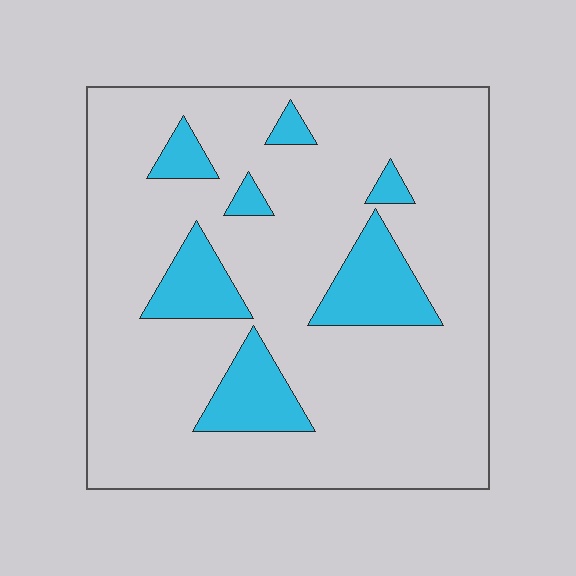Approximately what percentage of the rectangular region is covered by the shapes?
Approximately 15%.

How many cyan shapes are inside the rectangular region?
7.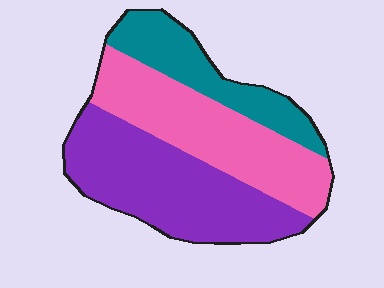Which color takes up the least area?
Teal, at roughly 20%.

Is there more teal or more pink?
Pink.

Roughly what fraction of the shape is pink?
Pink covers roughly 35% of the shape.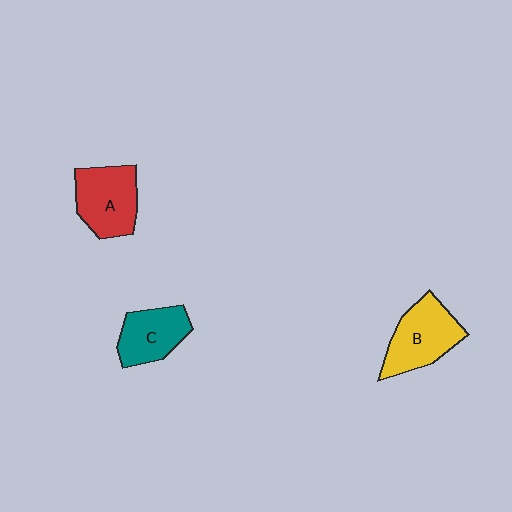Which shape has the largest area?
Shape B (yellow).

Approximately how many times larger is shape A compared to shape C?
Approximately 1.2 times.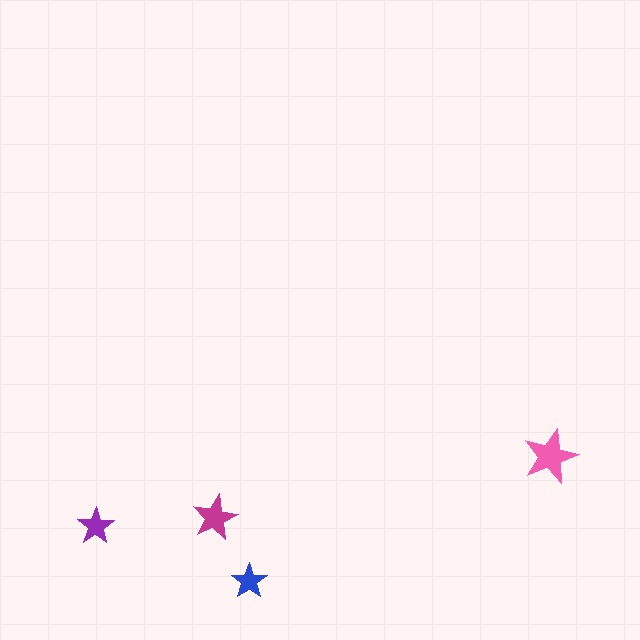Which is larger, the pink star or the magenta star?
The pink one.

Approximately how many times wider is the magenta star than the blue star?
About 1.5 times wider.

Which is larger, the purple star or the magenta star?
The magenta one.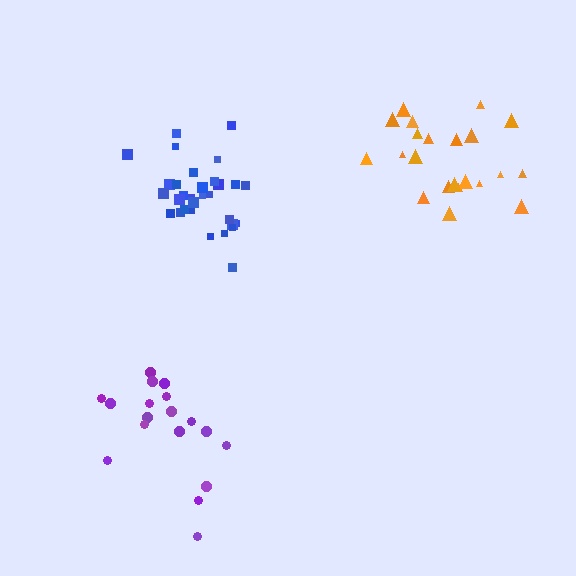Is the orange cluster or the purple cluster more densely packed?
Purple.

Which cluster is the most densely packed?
Blue.